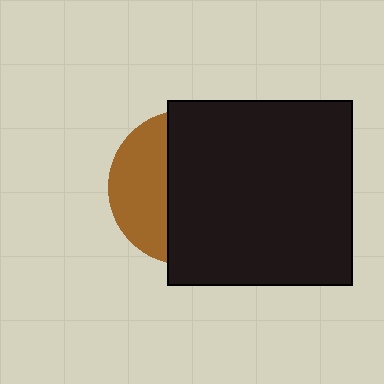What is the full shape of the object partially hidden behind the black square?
The partially hidden object is a brown circle.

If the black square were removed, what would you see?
You would see the complete brown circle.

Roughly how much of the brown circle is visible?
A small part of it is visible (roughly 35%).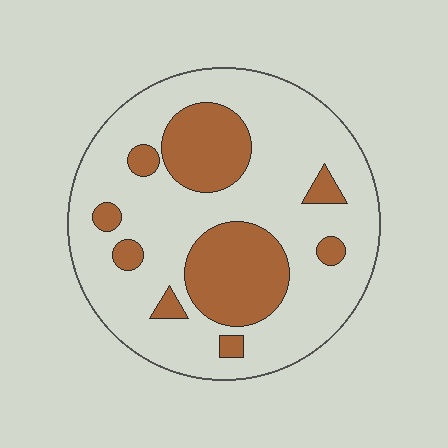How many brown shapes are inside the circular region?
9.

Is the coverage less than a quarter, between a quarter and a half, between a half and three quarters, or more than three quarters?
Between a quarter and a half.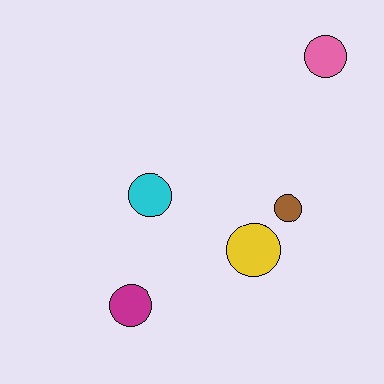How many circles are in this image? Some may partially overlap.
There are 5 circles.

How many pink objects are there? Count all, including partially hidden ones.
There is 1 pink object.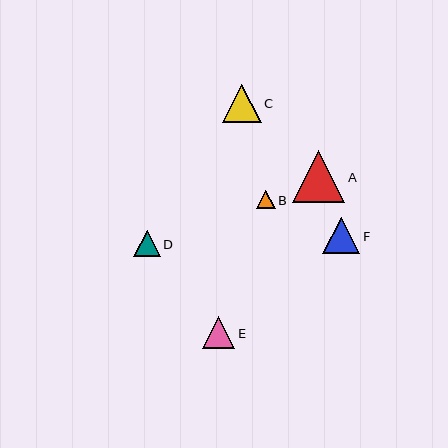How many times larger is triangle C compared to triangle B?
Triangle C is approximately 2.0 times the size of triangle B.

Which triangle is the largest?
Triangle A is the largest with a size of approximately 52 pixels.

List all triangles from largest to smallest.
From largest to smallest: A, C, F, E, D, B.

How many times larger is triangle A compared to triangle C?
Triangle A is approximately 1.4 times the size of triangle C.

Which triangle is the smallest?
Triangle B is the smallest with a size of approximately 19 pixels.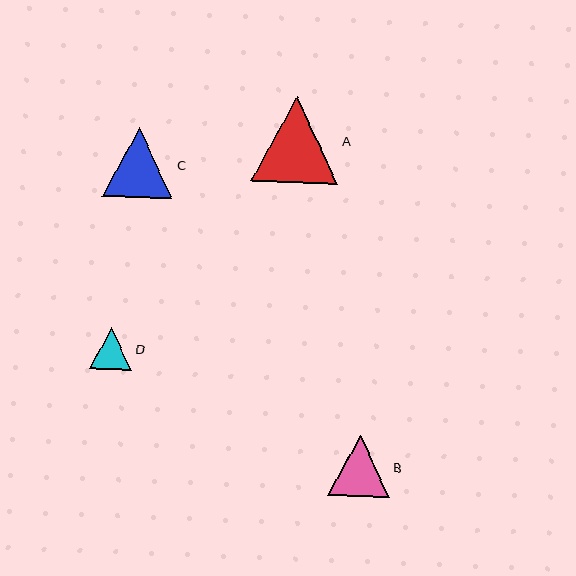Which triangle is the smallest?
Triangle D is the smallest with a size of approximately 42 pixels.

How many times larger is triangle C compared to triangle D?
Triangle C is approximately 1.7 times the size of triangle D.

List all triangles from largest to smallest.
From largest to smallest: A, C, B, D.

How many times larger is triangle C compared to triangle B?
Triangle C is approximately 1.1 times the size of triangle B.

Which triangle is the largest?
Triangle A is the largest with a size of approximately 87 pixels.